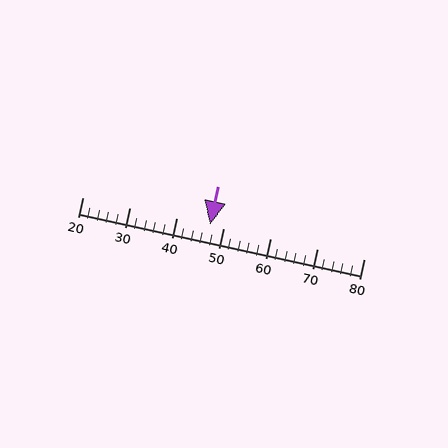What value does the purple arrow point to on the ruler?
The purple arrow points to approximately 47.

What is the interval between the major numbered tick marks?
The major tick marks are spaced 10 units apart.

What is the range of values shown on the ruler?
The ruler shows values from 20 to 80.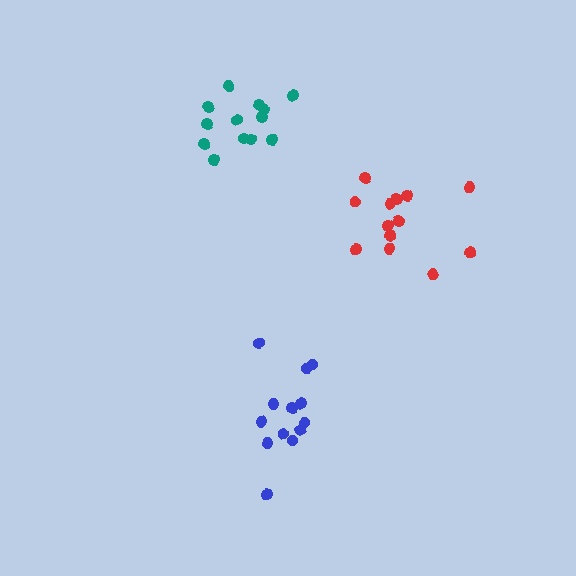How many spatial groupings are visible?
There are 3 spatial groupings.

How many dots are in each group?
Group 1: 13 dots, Group 2: 13 dots, Group 3: 13 dots (39 total).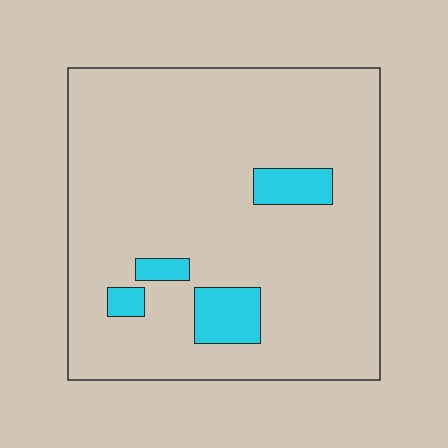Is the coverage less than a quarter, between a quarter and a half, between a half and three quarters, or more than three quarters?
Less than a quarter.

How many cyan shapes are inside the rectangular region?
4.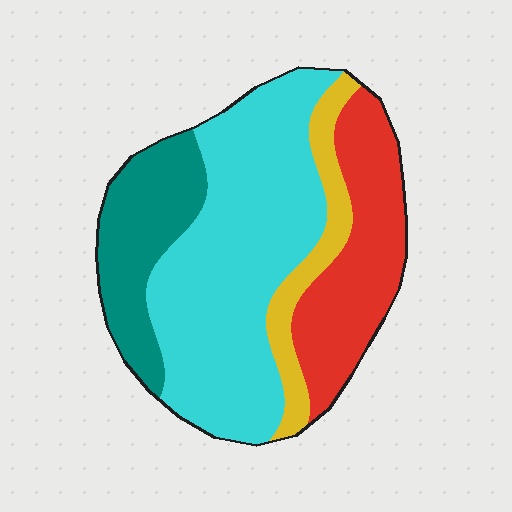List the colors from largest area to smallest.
From largest to smallest: cyan, red, teal, yellow.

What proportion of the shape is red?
Red takes up between a sixth and a third of the shape.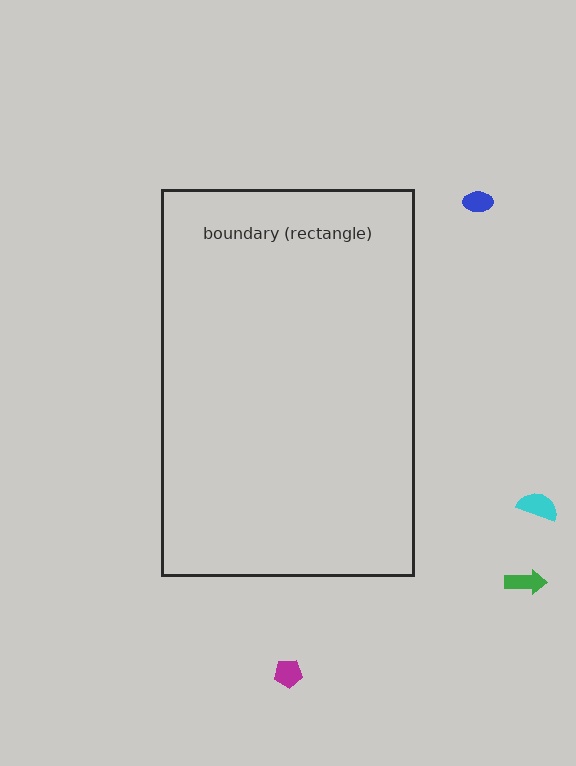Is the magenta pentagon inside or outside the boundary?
Outside.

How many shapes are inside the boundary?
0 inside, 4 outside.